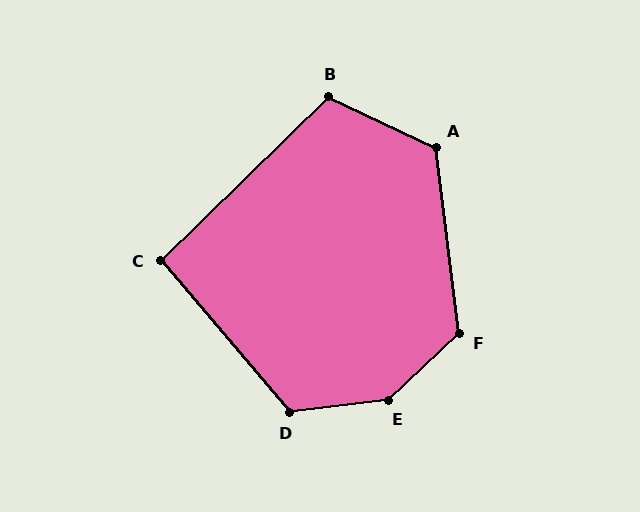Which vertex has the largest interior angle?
E, at approximately 144 degrees.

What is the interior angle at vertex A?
Approximately 122 degrees (obtuse).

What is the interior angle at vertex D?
Approximately 123 degrees (obtuse).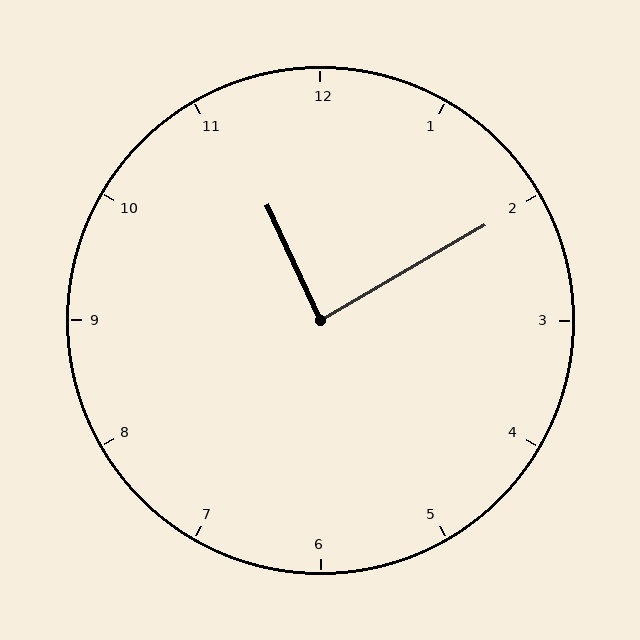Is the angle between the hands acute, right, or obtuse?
It is right.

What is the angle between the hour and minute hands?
Approximately 85 degrees.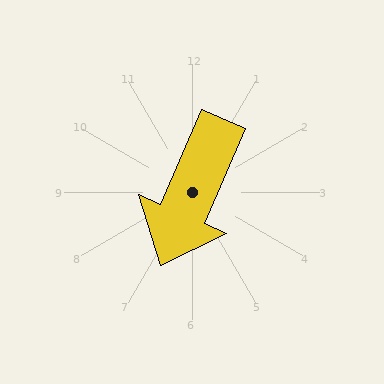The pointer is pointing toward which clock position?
Roughly 7 o'clock.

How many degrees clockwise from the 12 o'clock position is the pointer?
Approximately 203 degrees.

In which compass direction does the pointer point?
Southwest.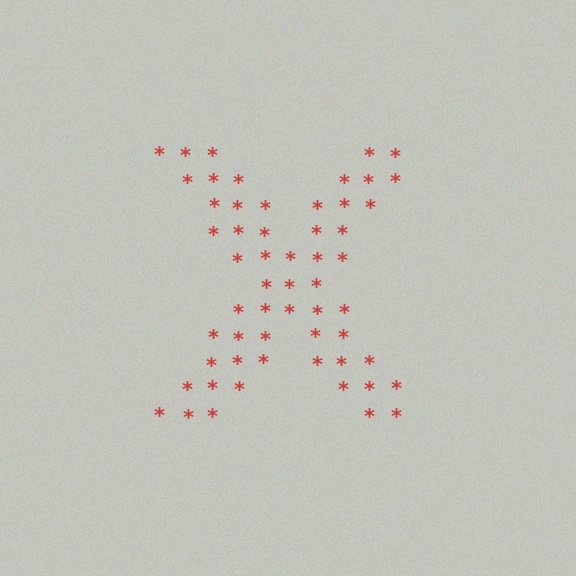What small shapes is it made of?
It is made of small asterisks.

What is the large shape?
The large shape is the letter X.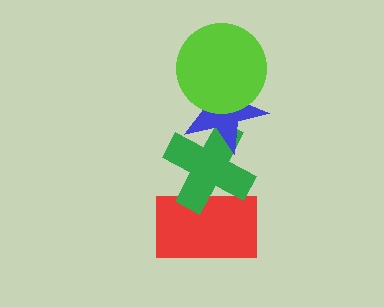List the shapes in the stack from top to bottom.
From top to bottom: the lime circle, the blue star, the green cross, the red rectangle.